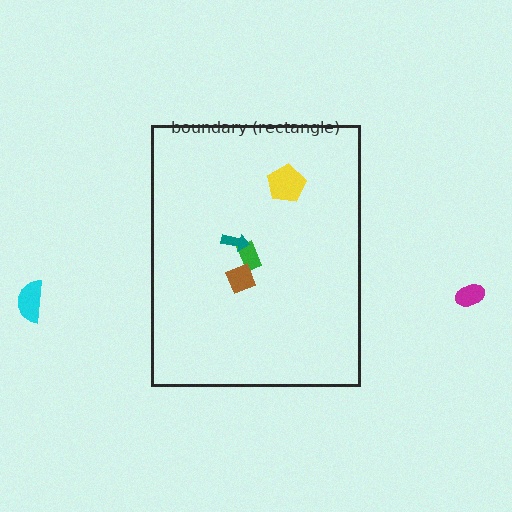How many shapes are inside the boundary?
4 inside, 2 outside.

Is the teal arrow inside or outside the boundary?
Inside.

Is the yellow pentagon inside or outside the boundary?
Inside.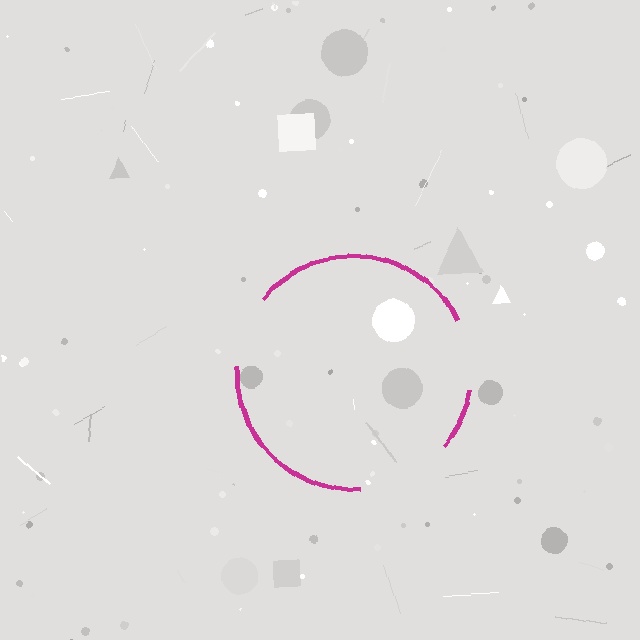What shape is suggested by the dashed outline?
The dashed outline suggests a circle.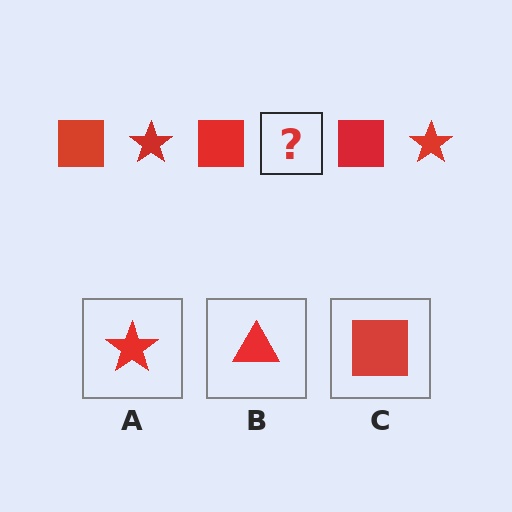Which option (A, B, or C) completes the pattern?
A.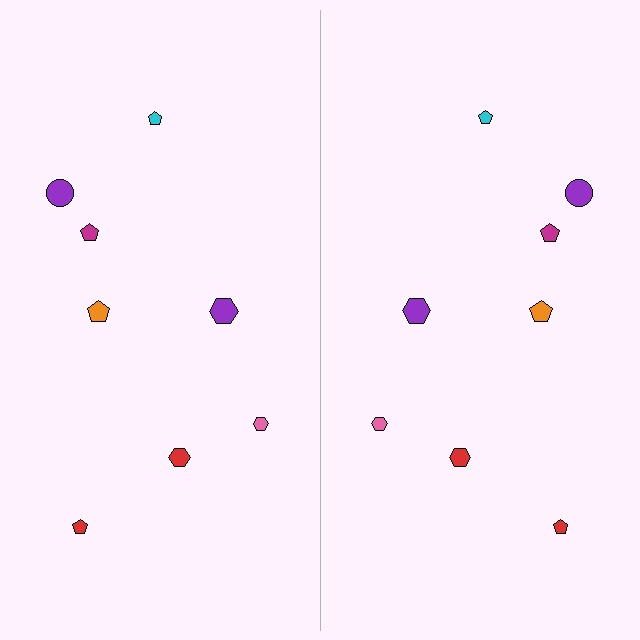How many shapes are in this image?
There are 16 shapes in this image.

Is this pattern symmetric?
Yes, this pattern has bilateral (reflection) symmetry.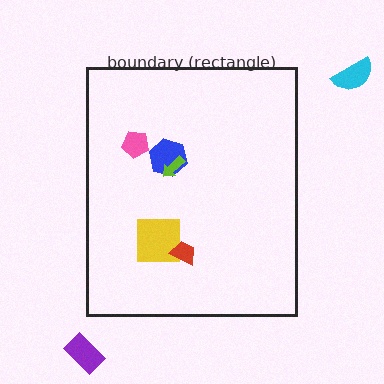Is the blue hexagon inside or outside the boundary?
Inside.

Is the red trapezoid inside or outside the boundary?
Inside.